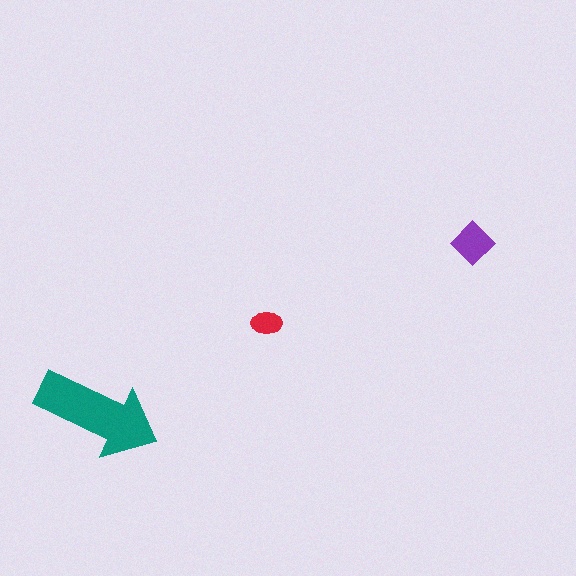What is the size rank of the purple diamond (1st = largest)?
2nd.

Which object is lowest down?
The teal arrow is bottommost.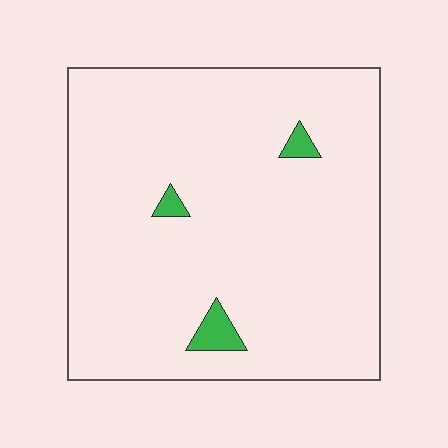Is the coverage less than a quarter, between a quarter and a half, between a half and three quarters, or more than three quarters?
Less than a quarter.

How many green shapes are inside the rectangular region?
3.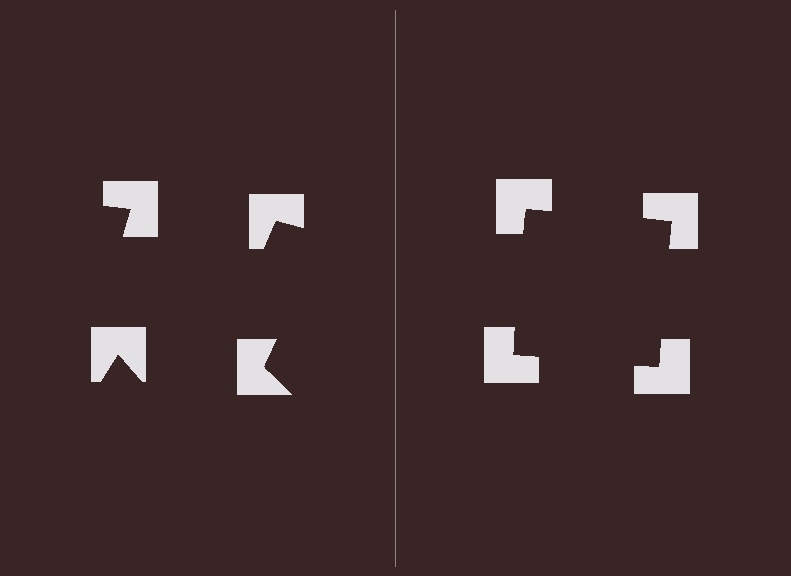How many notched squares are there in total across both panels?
8 — 4 on each side.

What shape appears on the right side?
An illusory square.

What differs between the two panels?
The notched squares are positioned identically on both sides; only the wedge orientations differ. On the right they align to a square; on the left they are misaligned.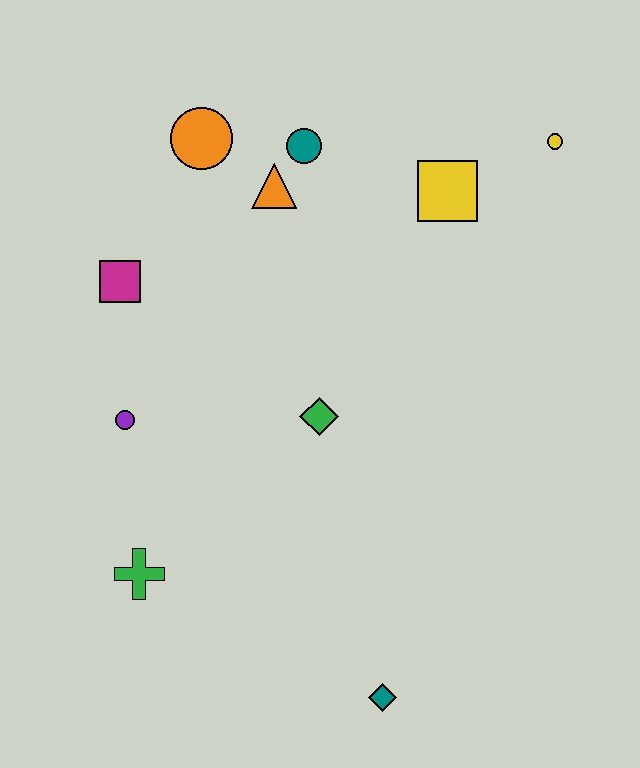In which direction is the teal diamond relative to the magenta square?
The teal diamond is below the magenta square.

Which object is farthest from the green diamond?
The yellow circle is farthest from the green diamond.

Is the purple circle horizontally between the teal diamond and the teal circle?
No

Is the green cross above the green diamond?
No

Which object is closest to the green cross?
The purple circle is closest to the green cross.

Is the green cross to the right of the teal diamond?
No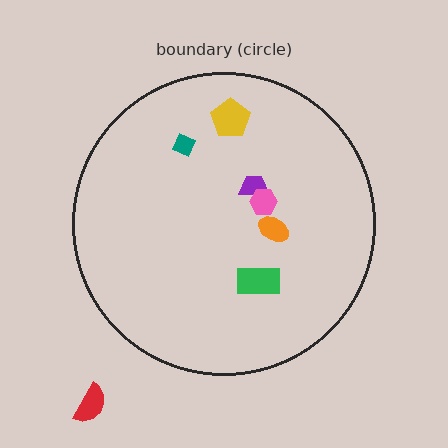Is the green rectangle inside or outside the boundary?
Inside.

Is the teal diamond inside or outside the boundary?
Inside.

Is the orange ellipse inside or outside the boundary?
Inside.